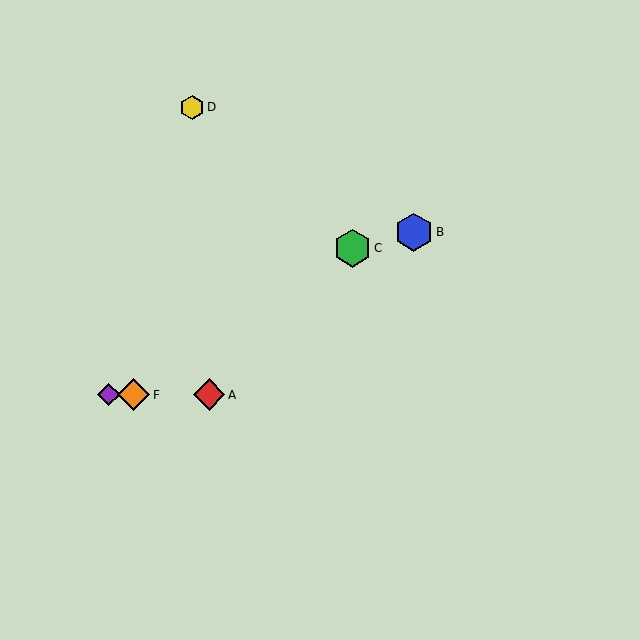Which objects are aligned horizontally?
Objects A, E, F are aligned horizontally.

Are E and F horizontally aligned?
Yes, both are at y≈395.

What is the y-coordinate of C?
Object C is at y≈248.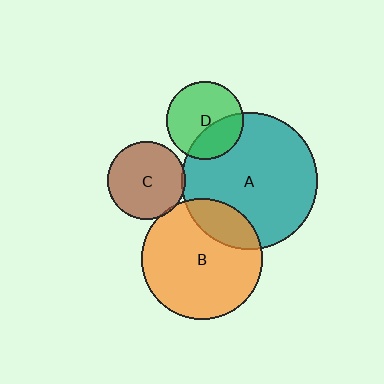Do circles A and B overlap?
Yes.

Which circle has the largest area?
Circle A (teal).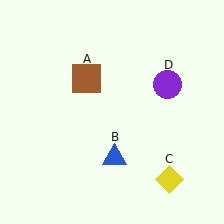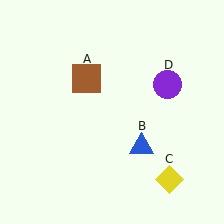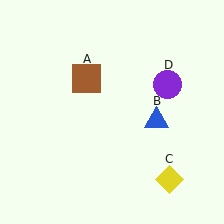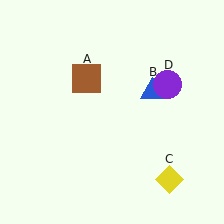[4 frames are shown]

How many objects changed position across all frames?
1 object changed position: blue triangle (object B).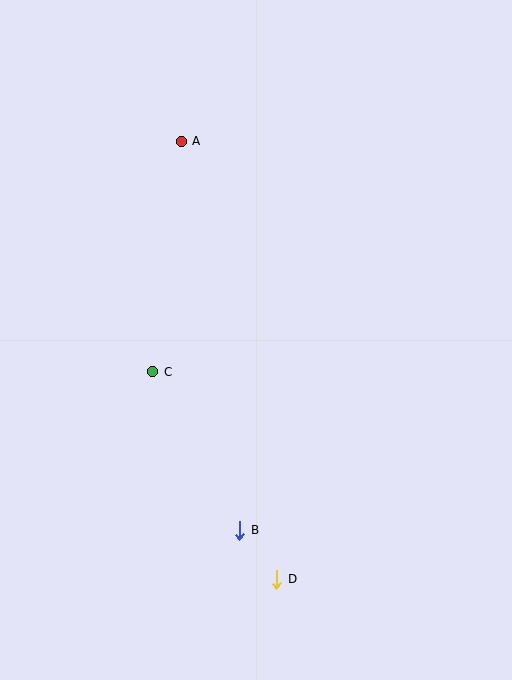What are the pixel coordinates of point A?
Point A is at (181, 141).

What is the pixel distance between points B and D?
The distance between B and D is 61 pixels.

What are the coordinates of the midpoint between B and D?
The midpoint between B and D is at (258, 555).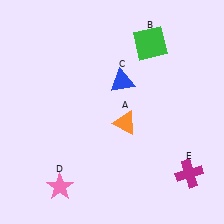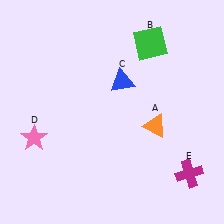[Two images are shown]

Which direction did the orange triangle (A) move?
The orange triangle (A) moved right.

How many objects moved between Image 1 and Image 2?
2 objects moved between the two images.